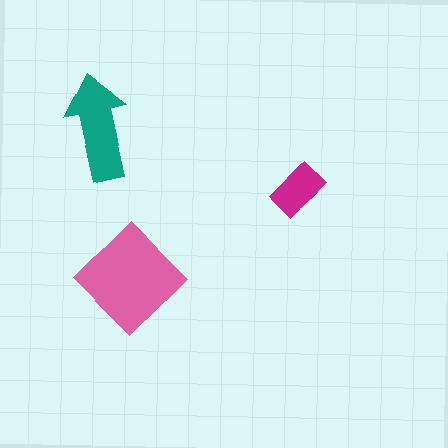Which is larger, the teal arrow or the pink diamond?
The pink diamond.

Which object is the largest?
The pink diamond.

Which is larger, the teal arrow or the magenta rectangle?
The teal arrow.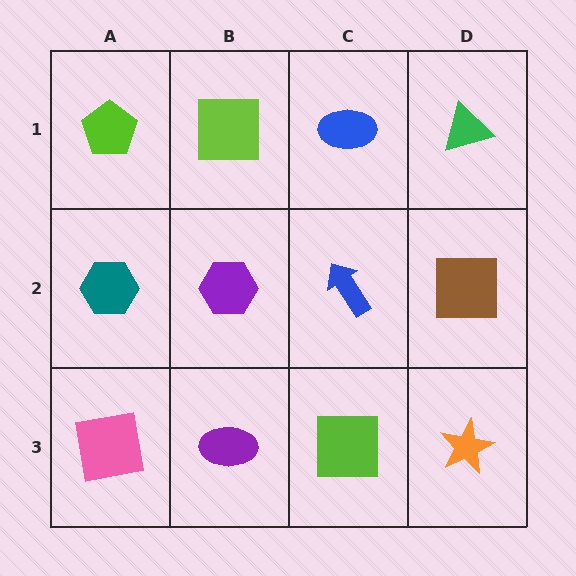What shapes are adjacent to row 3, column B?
A purple hexagon (row 2, column B), a pink square (row 3, column A), a lime square (row 3, column C).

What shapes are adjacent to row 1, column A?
A teal hexagon (row 2, column A), a lime square (row 1, column B).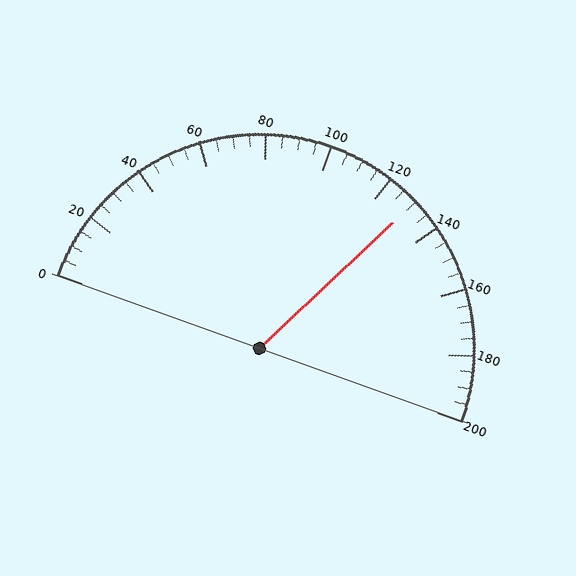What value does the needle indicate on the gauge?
The needle indicates approximately 130.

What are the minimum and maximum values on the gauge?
The gauge ranges from 0 to 200.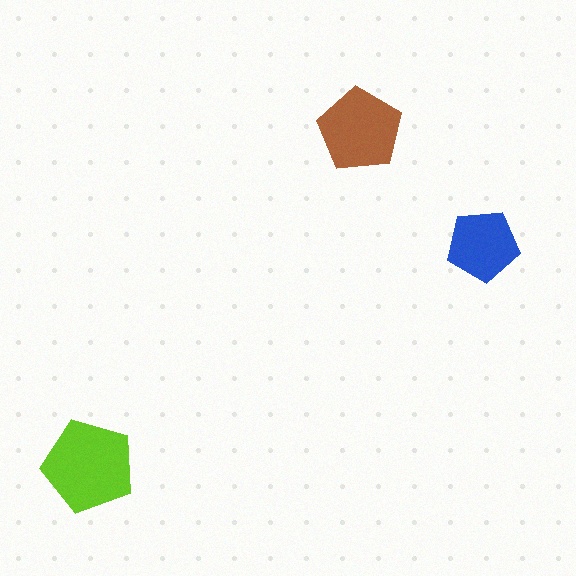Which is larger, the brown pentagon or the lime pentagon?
The lime one.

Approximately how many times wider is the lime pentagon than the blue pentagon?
About 1.5 times wider.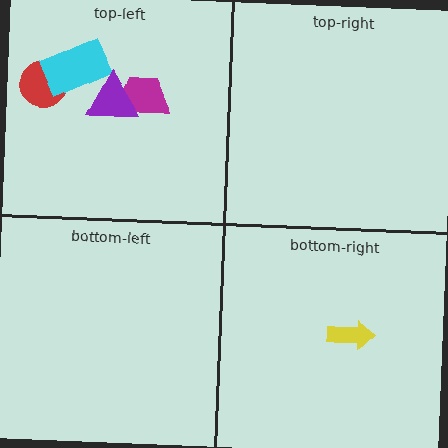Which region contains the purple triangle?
The top-left region.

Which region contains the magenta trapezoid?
The top-left region.